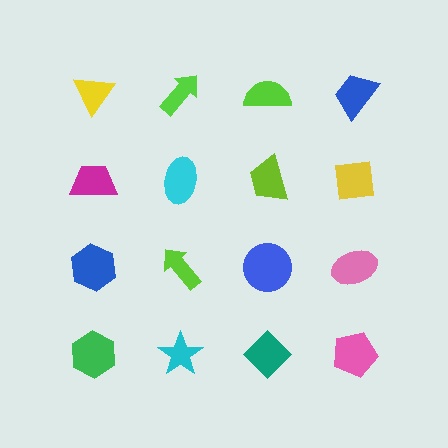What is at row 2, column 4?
A yellow square.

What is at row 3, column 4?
A pink ellipse.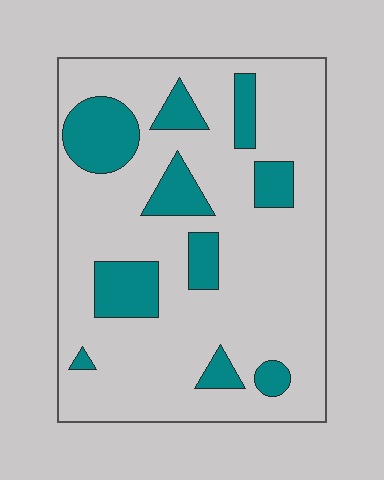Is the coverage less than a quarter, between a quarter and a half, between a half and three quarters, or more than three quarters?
Less than a quarter.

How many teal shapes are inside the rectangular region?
10.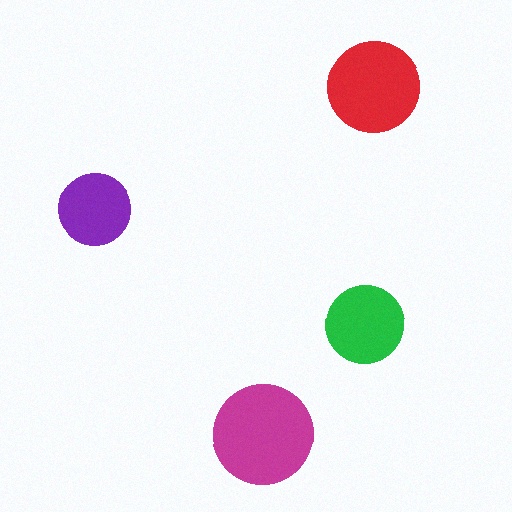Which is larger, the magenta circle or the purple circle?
The magenta one.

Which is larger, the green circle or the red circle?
The red one.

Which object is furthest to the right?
The red circle is rightmost.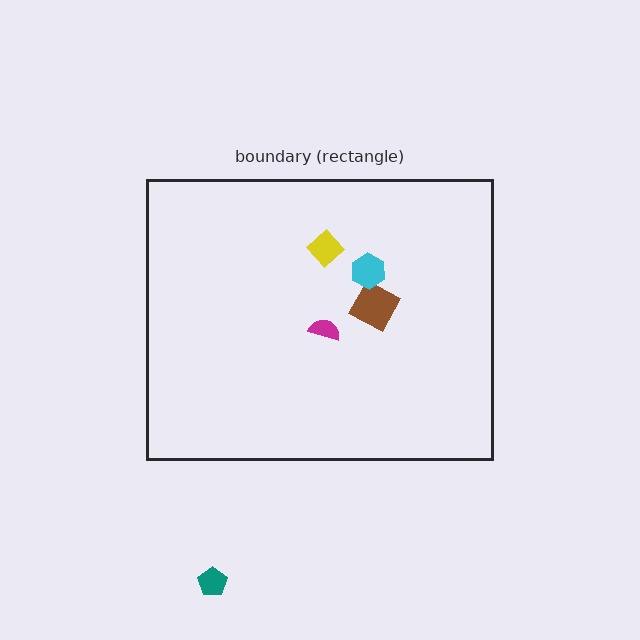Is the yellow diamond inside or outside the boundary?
Inside.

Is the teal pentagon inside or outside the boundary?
Outside.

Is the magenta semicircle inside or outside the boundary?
Inside.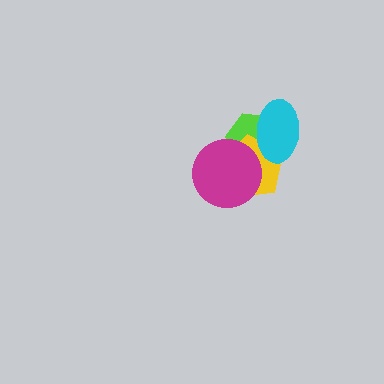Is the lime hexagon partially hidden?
Yes, it is partially covered by another shape.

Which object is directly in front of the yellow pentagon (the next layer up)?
The magenta circle is directly in front of the yellow pentagon.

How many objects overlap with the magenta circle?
2 objects overlap with the magenta circle.